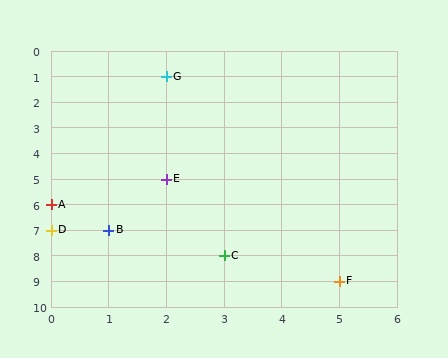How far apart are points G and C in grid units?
Points G and C are 1 column and 7 rows apart (about 7.1 grid units diagonally).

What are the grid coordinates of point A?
Point A is at grid coordinates (0, 6).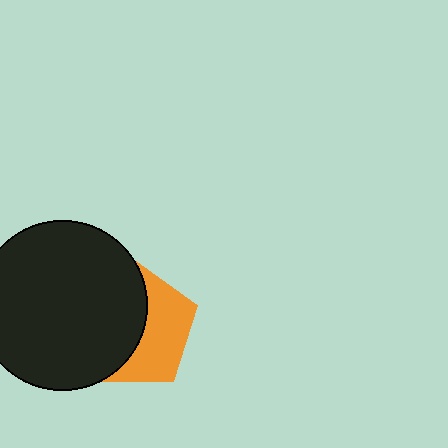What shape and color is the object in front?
The object in front is a black circle.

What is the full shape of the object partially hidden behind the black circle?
The partially hidden object is an orange pentagon.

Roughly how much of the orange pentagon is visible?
About half of it is visible (roughly 45%).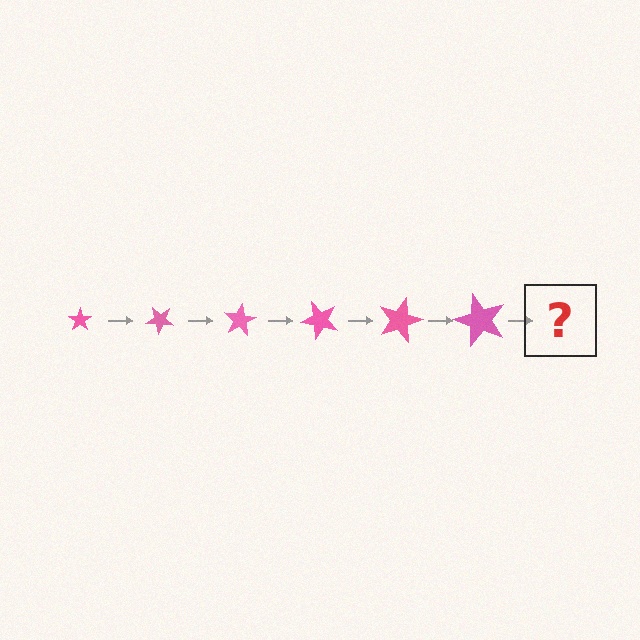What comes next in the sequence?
The next element should be a star, larger than the previous one and rotated 240 degrees from the start.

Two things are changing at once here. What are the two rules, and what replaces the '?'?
The two rules are that the star grows larger each step and it rotates 40 degrees each step. The '?' should be a star, larger than the previous one and rotated 240 degrees from the start.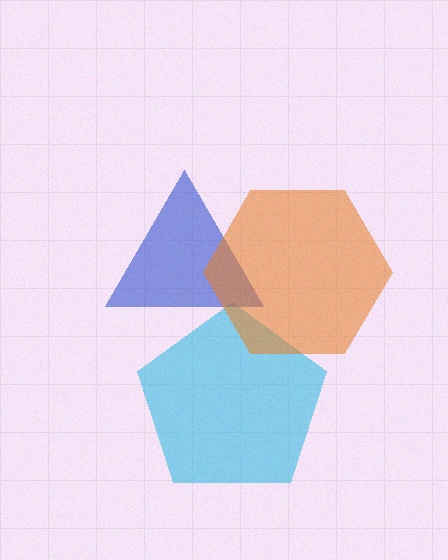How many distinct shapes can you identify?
There are 3 distinct shapes: a cyan pentagon, a blue triangle, an orange hexagon.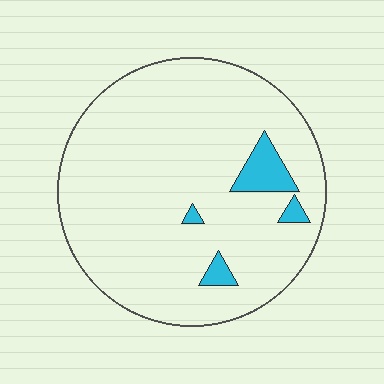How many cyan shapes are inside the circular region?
4.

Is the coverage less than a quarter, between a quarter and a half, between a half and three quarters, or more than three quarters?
Less than a quarter.